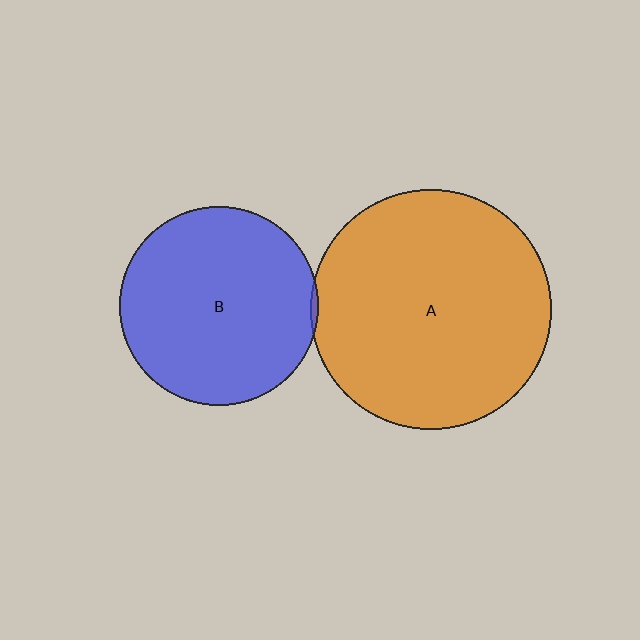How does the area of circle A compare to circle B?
Approximately 1.5 times.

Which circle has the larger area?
Circle A (orange).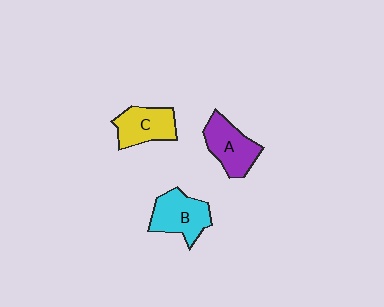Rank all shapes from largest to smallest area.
From largest to smallest: B (cyan), A (purple), C (yellow).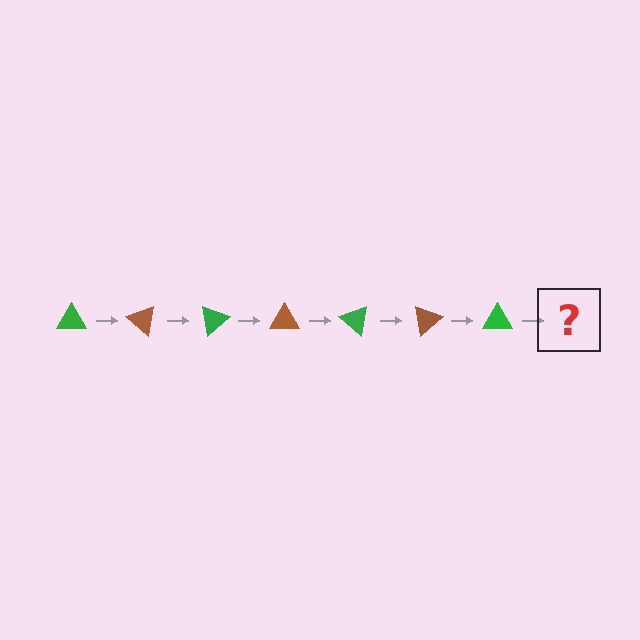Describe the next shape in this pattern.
It should be a brown triangle, rotated 280 degrees from the start.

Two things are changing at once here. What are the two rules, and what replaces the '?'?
The two rules are that it rotates 40 degrees each step and the color cycles through green and brown. The '?' should be a brown triangle, rotated 280 degrees from the start.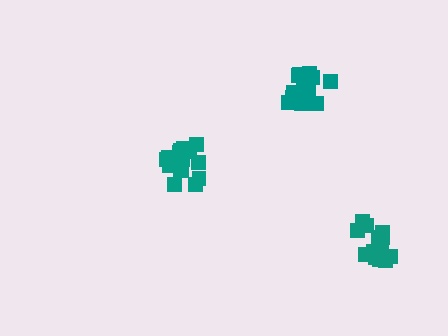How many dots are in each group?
Group 1: 13 dots, Group 2: 16 dots, Group 3: 16 dots (45 total).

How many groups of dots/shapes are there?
There are 3 groups.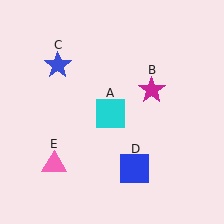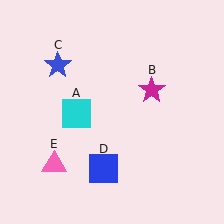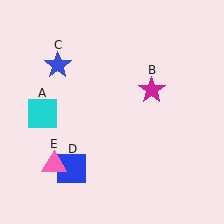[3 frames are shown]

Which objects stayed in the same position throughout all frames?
Magenta star (object B) and blue star (object C) and pink triangle (object E) remained stationary.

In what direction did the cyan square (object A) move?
The cyan square (object A) moved left.